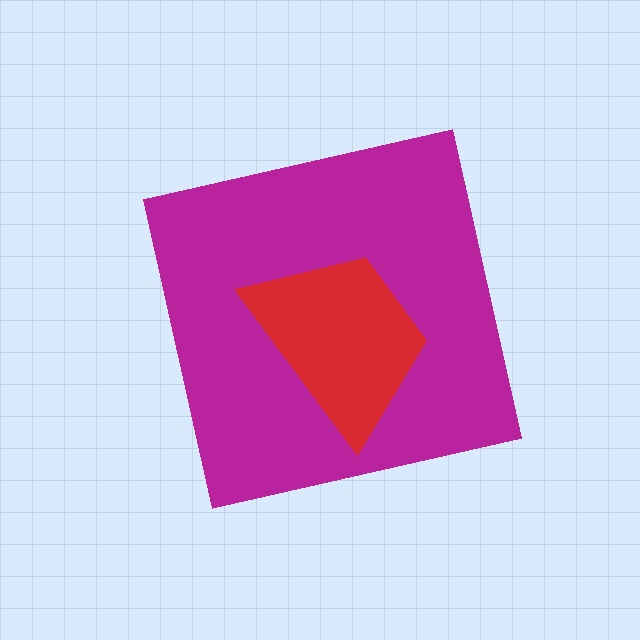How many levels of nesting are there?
2.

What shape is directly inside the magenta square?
The red trapezoid.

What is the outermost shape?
The magenta square.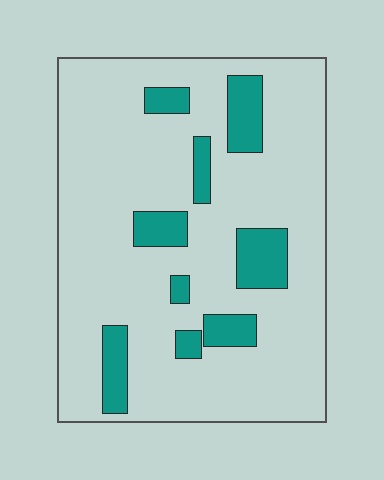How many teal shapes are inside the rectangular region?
9.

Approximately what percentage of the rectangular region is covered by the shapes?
Approximately 15%.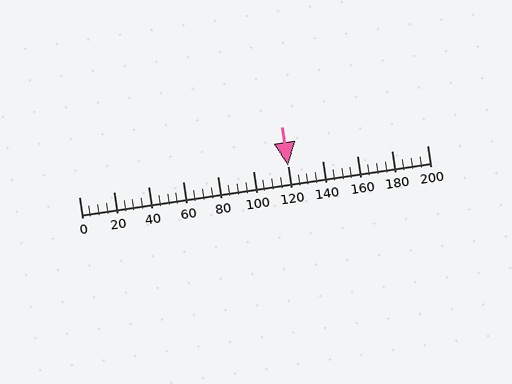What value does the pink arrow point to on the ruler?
The pink arrow points to approximately 120.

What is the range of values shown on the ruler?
The ruler shows values from 0 to 200.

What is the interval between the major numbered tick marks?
The major tick marks are spaced 20 units apart.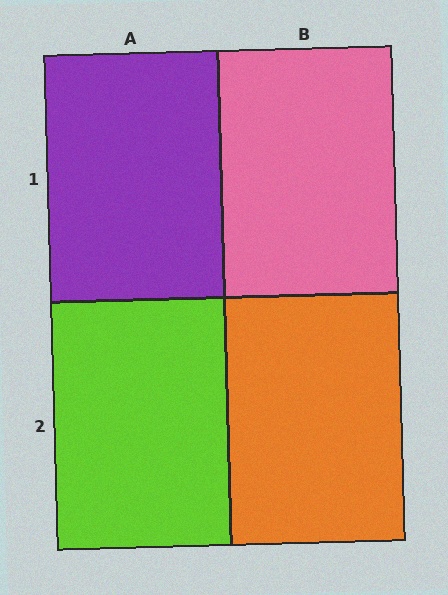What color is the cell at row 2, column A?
Lime.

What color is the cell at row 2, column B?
Orange.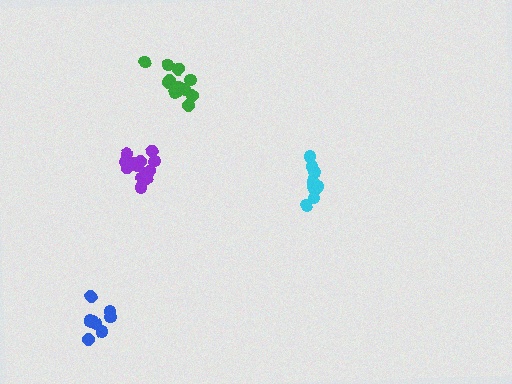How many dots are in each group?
Group 1: 10 dots, Group 2: 9 dots, Group 3: 12 dots, Group 4: 15 dots (46 total).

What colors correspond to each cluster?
The clusters are colored: cyan, blue, green, purple.